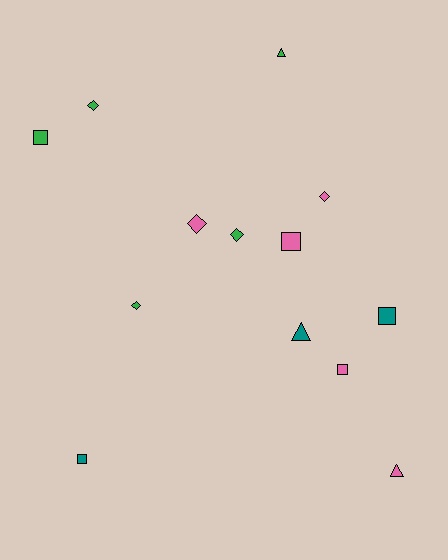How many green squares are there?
There is 1 green square.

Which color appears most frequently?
Green, with 5 objects.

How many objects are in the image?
There are 13 objects.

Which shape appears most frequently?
Square, with 5 objects.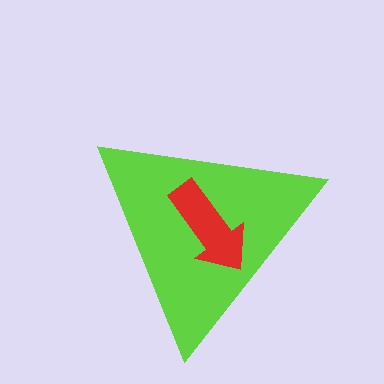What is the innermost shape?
The red arrow.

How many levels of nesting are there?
2.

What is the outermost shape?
The lime triangle.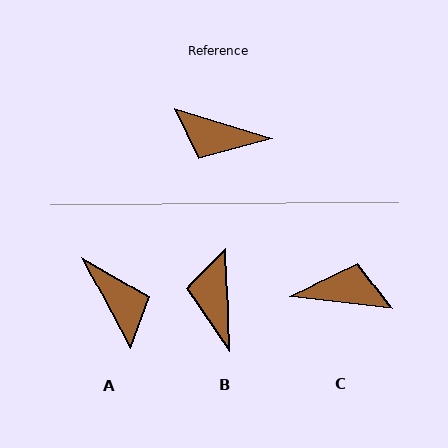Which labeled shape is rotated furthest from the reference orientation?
C, about 170 degrees away.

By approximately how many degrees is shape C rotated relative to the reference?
Approximately 170 degrees clockwise.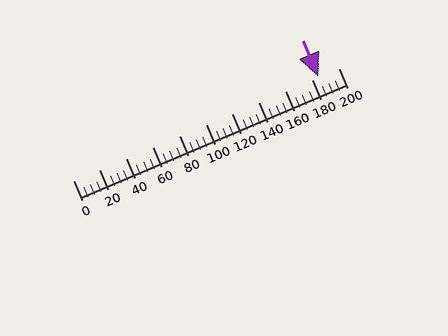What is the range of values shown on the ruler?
The ruler shows values from 0 to 200.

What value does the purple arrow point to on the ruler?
The purple arrow points to approximately 185.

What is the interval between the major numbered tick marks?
The major tick marks are spaced 20 units apart.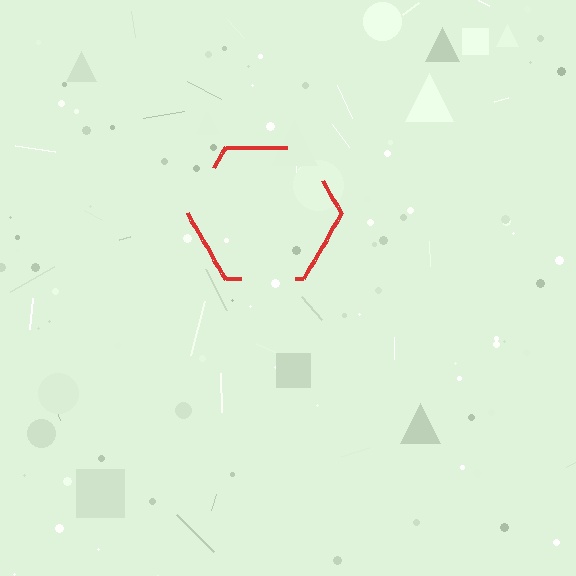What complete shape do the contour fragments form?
The contour fragments form a hexagon.